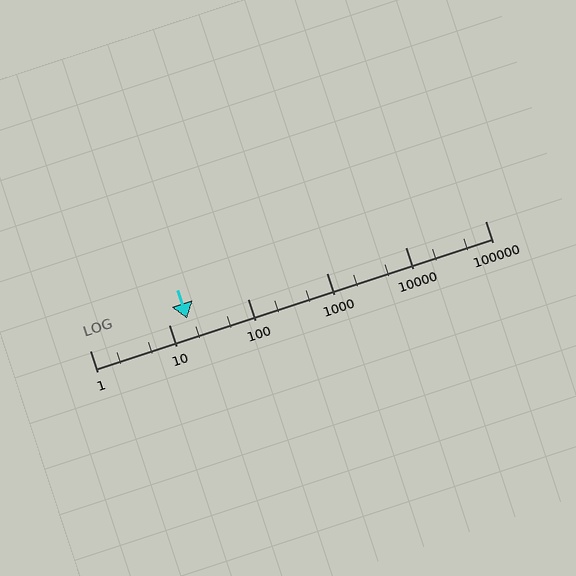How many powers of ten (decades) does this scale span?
The scale spans 5 decades, from 1 to 100000.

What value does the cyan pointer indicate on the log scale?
The pointer indicates approximately 17.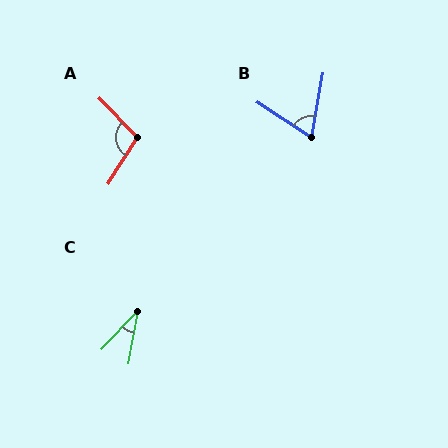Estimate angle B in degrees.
Approximately 68 degrees.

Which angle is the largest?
A, at approximately 103 degrees.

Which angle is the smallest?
C, at approximately 34 degrees.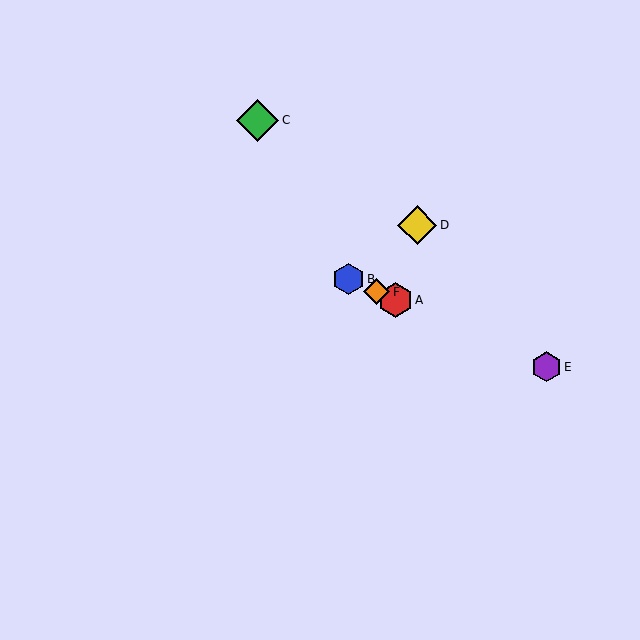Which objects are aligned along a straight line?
Objects A, B, E, F are aligned along a straight line.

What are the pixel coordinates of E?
Object E is at (546, 367).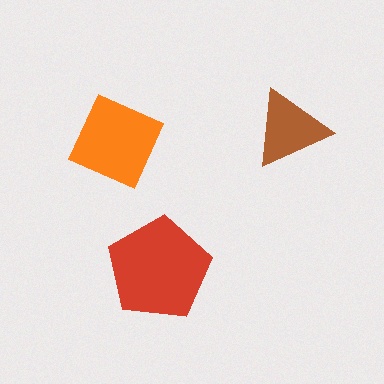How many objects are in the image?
There are 3 objects in the image.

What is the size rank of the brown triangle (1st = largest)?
3rd.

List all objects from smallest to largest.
The brown triangle, the orange diamond, the red pentagon.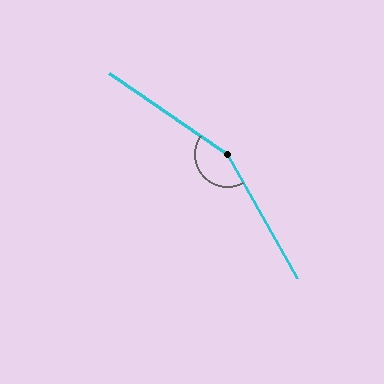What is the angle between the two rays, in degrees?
Approximately 154 degrees.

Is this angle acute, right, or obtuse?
It is obtuse.